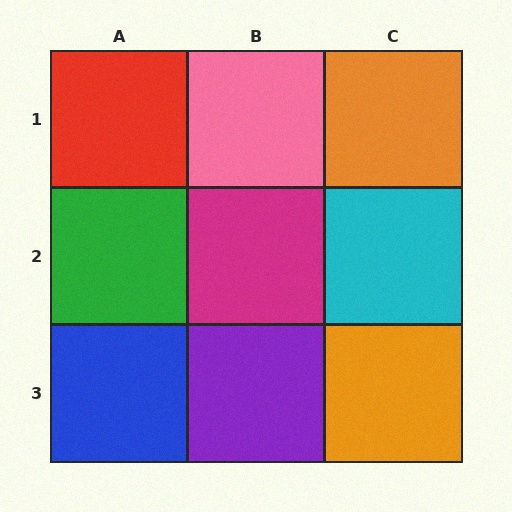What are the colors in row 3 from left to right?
Blue, purple, orange.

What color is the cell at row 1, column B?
Pink.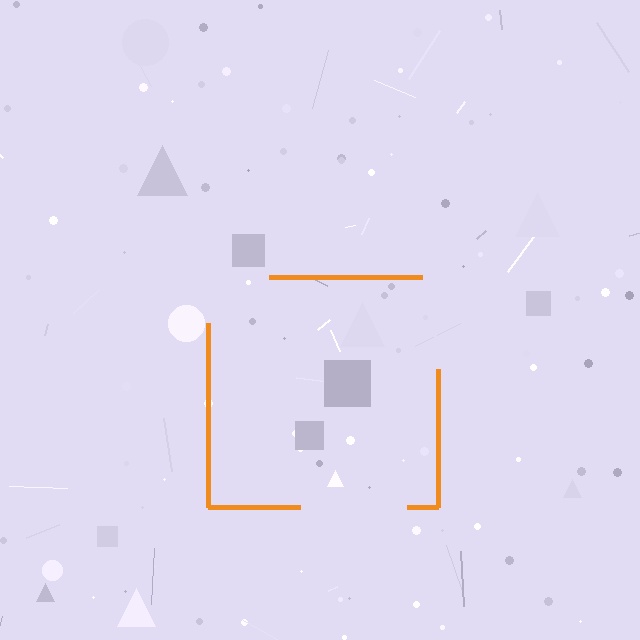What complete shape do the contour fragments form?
The contour fragments form a square.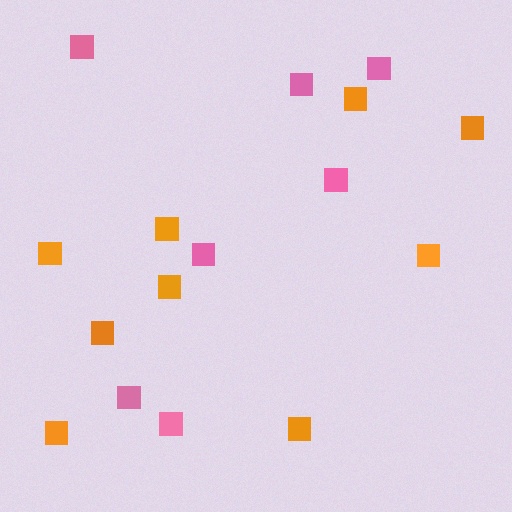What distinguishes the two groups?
There are 2 groups: one group of orange squares (9) and one group of pink squares (7).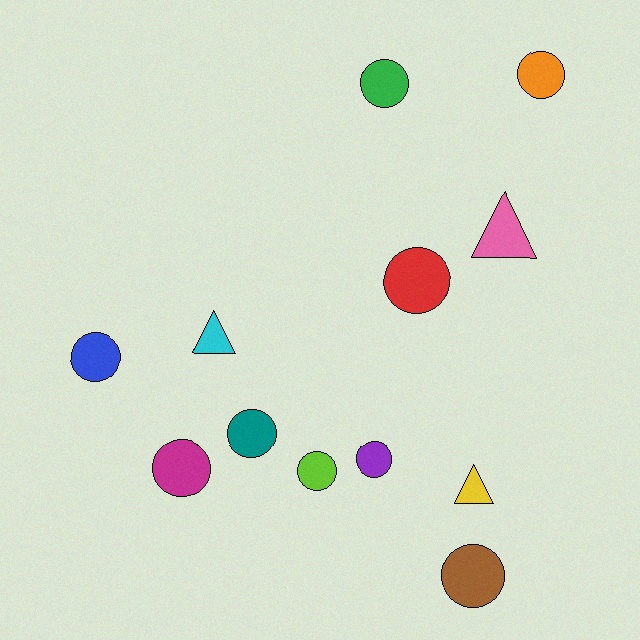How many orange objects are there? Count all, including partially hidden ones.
There is 1 orange object.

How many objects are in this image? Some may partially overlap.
There are 12 objects.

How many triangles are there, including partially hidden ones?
There are 3 triangles.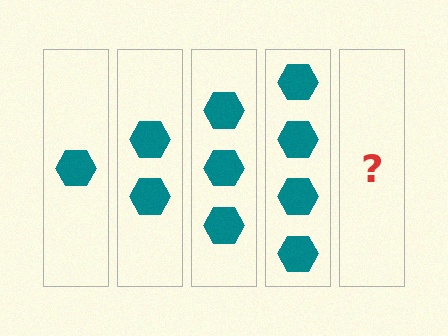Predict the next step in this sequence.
The next step is 5 hexagons.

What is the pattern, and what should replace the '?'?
The pattern is that each step adds one more hexagon. The '?' should be 5 hexagons.